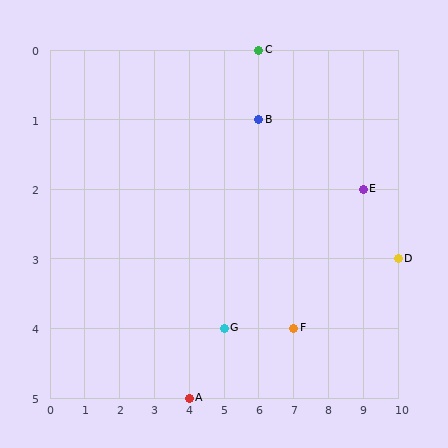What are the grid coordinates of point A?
Point A is at grid coordinates (4, 5).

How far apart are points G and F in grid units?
Points G and F are 2 columns apart.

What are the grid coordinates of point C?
Point C is at grid coordinates (6, 0).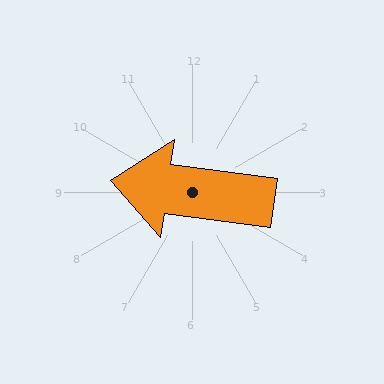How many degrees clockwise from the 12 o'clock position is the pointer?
Approximately 278 degrees.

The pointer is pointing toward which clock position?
Roughly 9 o'clock.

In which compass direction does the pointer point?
West.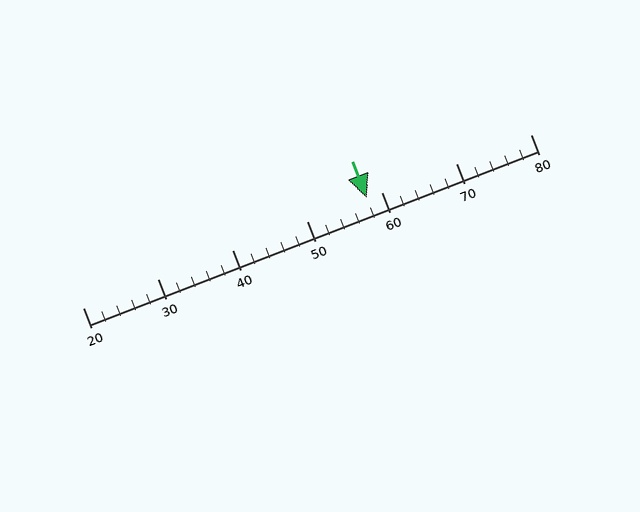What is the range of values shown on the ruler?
The ruler shows values from 20 to 80.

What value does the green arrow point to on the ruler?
The green arrow points to approximately 58.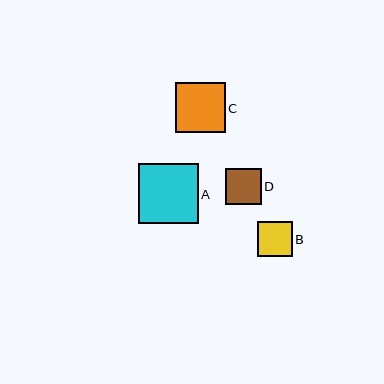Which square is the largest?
Square A is the largest with a size of approximately 60 pixels.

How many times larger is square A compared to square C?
Square A is approximately 1.2 times the size of square C.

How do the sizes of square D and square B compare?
Square D and square B are approximately the same size.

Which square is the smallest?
Square B is the smallest with a size of approximately 35 pixels.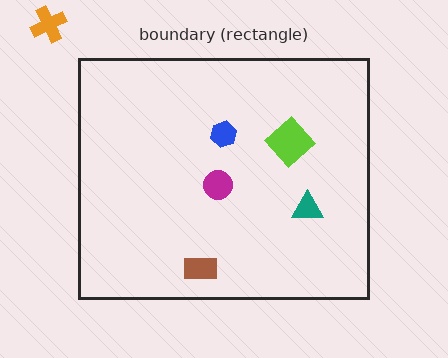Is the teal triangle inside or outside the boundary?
Inside.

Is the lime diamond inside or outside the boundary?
Inside.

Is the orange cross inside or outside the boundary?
Outside.